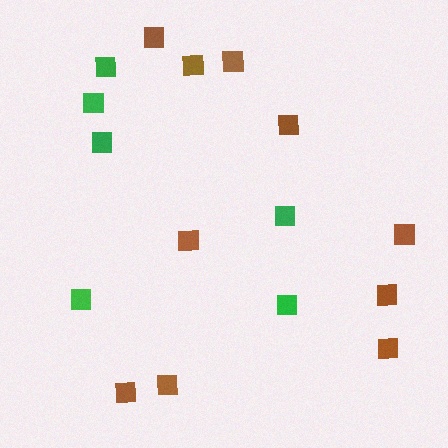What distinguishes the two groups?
There are 2 groups: one group of green squares (6) and one group of brown squares (10).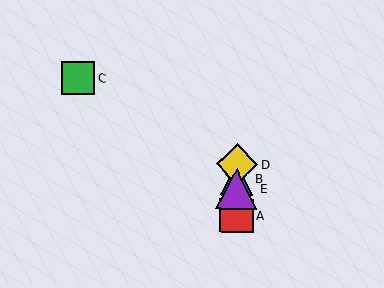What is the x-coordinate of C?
Object C is at x≈78.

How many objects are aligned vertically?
4 objects (A, B, D, E) are aligned vertically.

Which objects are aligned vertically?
Objects A, B, D, E are aligned vertically.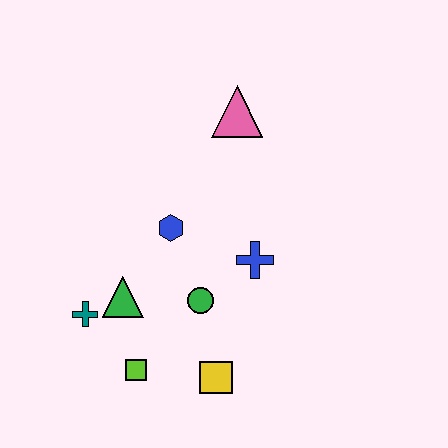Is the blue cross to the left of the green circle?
No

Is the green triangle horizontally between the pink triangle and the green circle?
No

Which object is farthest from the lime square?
The pink triangle is farthest from the lime square.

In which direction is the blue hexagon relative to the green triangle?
The blue hexagon is above the green triangle.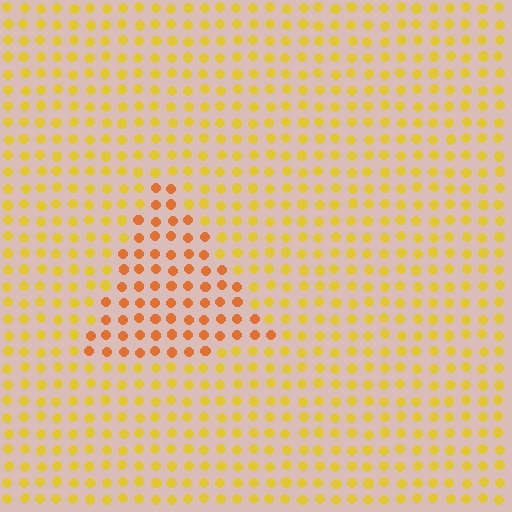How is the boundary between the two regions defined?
The boundary is defined purely by a slight shift in hue (about 30 degrees). Spacing, size, and orientation are identical on both sides.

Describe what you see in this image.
The image is filled with small yellow elements in a uniform arrangement. A triangle-shaped region is visible where the elements are tinted to a slightly different hue, forming a subtle color boundary.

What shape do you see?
I see a triangle.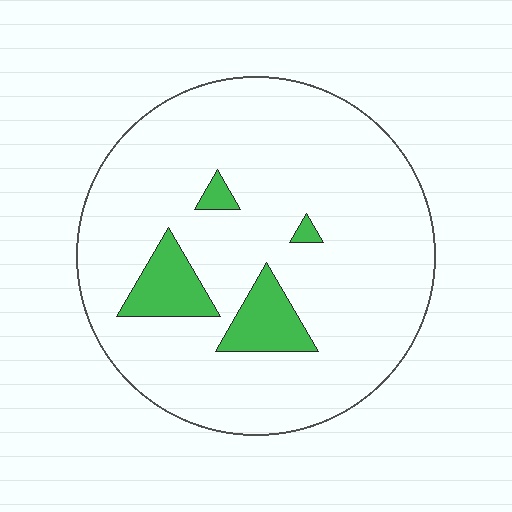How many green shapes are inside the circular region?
4.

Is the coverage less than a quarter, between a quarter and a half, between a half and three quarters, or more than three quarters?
Less than a quarter.